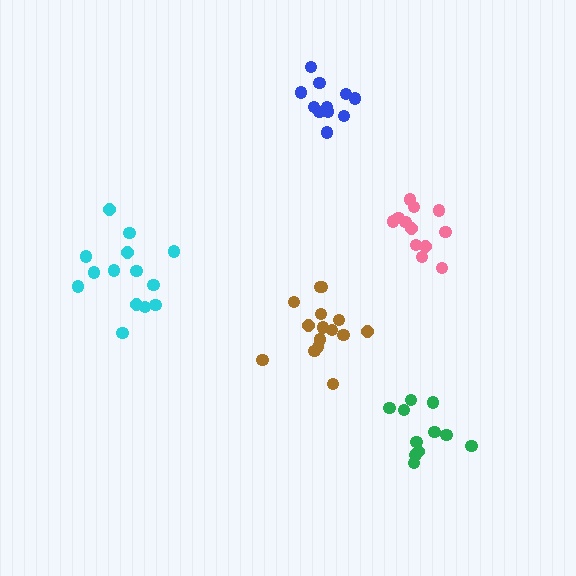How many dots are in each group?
Group 1: 14 dots, Group 2: 11 dots, Group 3: 12 dots, Group 4: 15 dots, Group 5: 11 dots (63 total).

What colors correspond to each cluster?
The clusters are colored: cyan, blue, pink, brown, green.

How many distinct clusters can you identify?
There are 5 distinct clusters.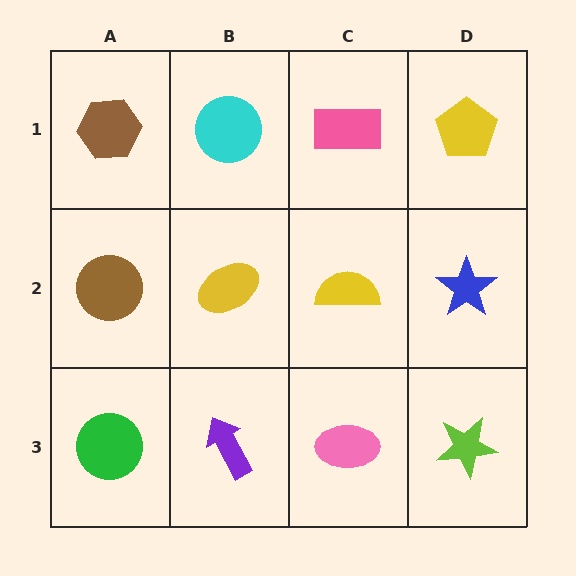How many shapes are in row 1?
4 shapes.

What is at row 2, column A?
A brown circle.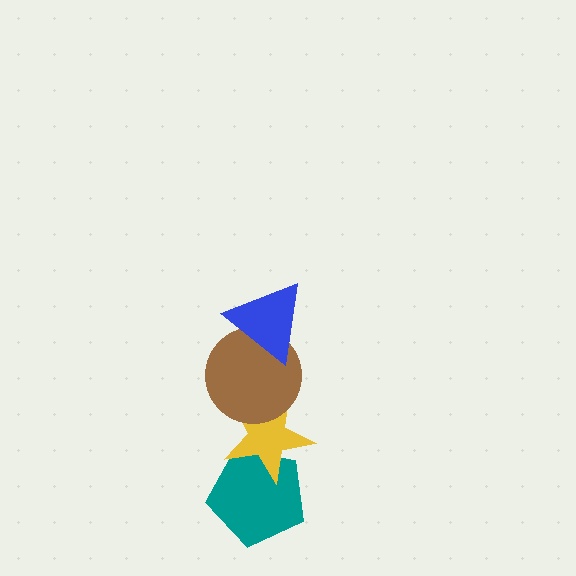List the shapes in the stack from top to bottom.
From top to bottom: the blue triangle, the brown circle, the yellow star, the teal pentagon.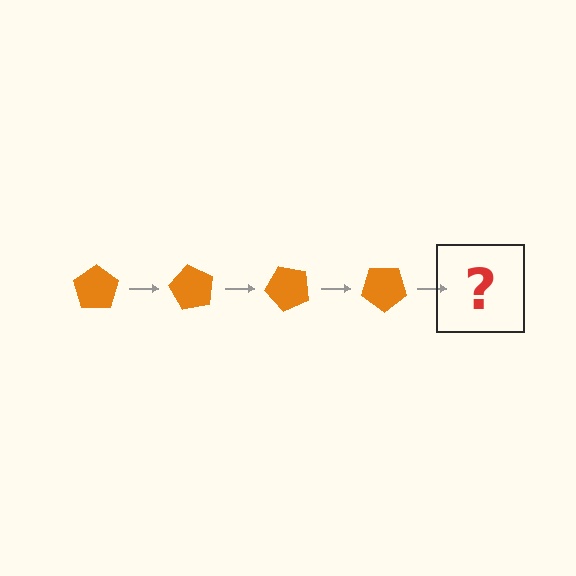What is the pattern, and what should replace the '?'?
The pattern is that the pentagon rotates 60 degrees each step. The '?' should be an orange pentagon rotated 240 degrees.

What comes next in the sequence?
The next element should be an orange pentagon rotated 240 degrees.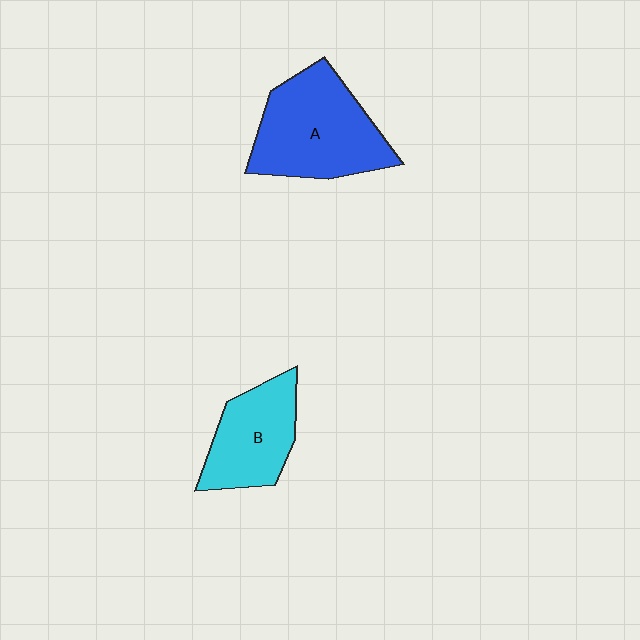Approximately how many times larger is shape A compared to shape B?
Approximately 1.4 times.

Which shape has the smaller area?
Shape B (cyan).